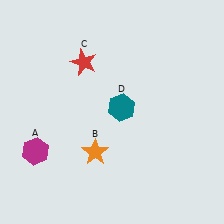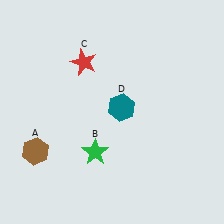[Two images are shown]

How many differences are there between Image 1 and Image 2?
There are 2 differences between the two images.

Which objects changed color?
A changed from magenta to brown. B changed from orange to green.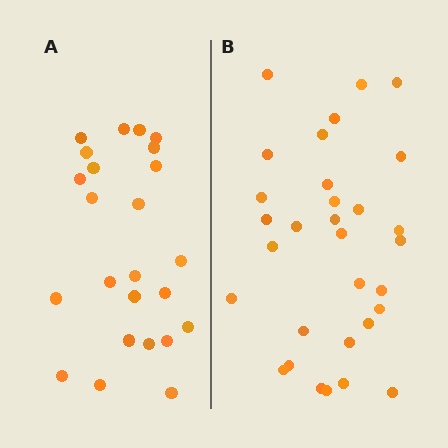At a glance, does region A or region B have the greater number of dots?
Region B (the right region) has more dots.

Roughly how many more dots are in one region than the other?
Region B has roughly 8 or so more dots than region A.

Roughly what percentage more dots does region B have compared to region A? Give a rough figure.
About 30% more.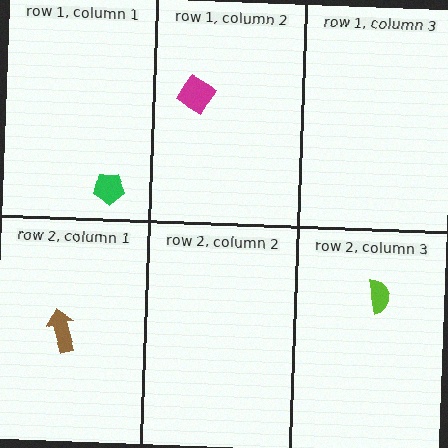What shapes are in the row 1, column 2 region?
The magenta diamond.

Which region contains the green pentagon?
The row 1, column 1 region.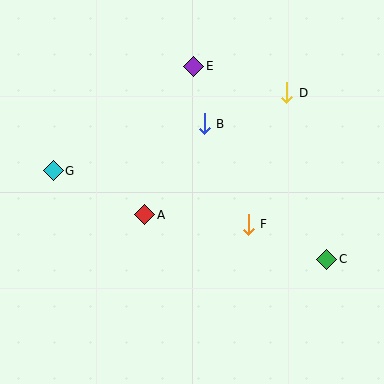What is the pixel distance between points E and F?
The distance between E and F is 167 pixels.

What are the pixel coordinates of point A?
Point A is at (145, 215).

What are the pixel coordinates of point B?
Point B is at (204, 124).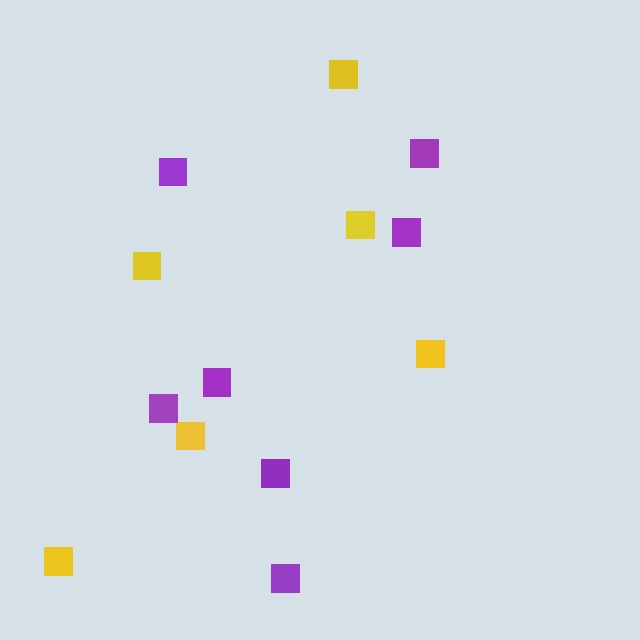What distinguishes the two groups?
There are 2 groups: one group of yellow squares (6) and one group of purple squares (7).